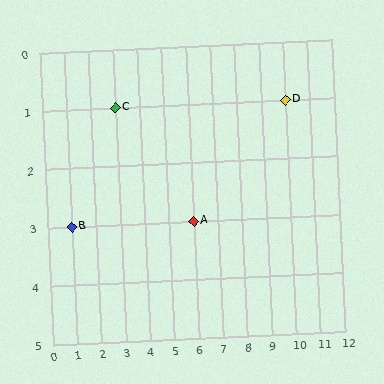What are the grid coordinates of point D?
Point D is at grid coordinates (10, 1).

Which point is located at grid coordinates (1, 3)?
Point B is at (1, 3).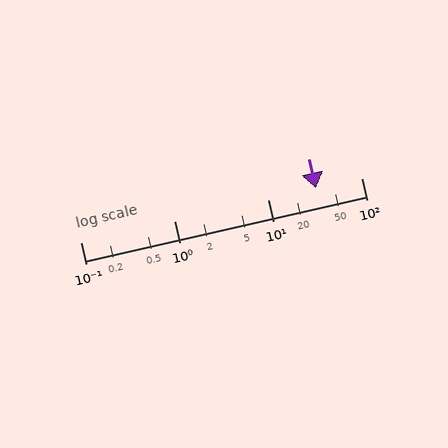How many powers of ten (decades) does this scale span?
The scale spans 3 decades, from 0.1 to 100.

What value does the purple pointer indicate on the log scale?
The pointer indicates approximately 33.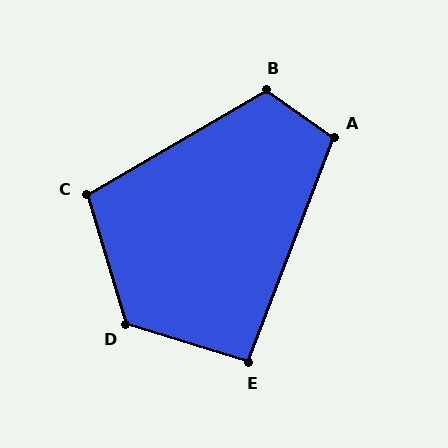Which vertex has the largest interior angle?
D, at approximately 124 degrees.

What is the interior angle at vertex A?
Approximately 104 degrees (obtuse).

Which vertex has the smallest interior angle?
E, at approximately 94 degrees.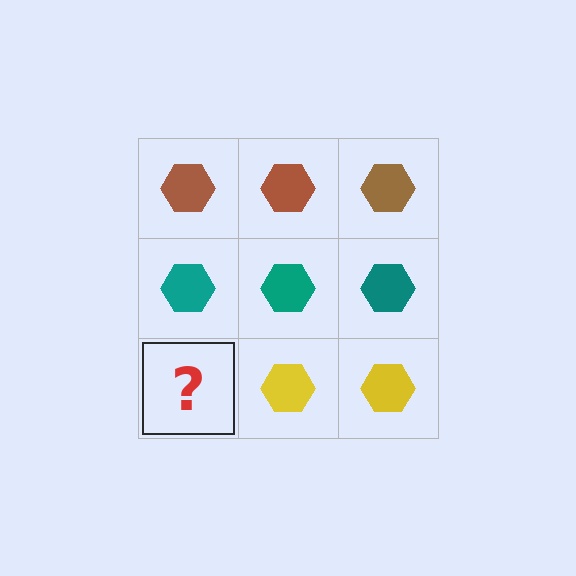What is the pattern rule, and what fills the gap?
The rule is that each row has a consistent color. The gap should be filled with a yellow hexagon.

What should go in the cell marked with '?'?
The missing cell should contain a yellow hexagon.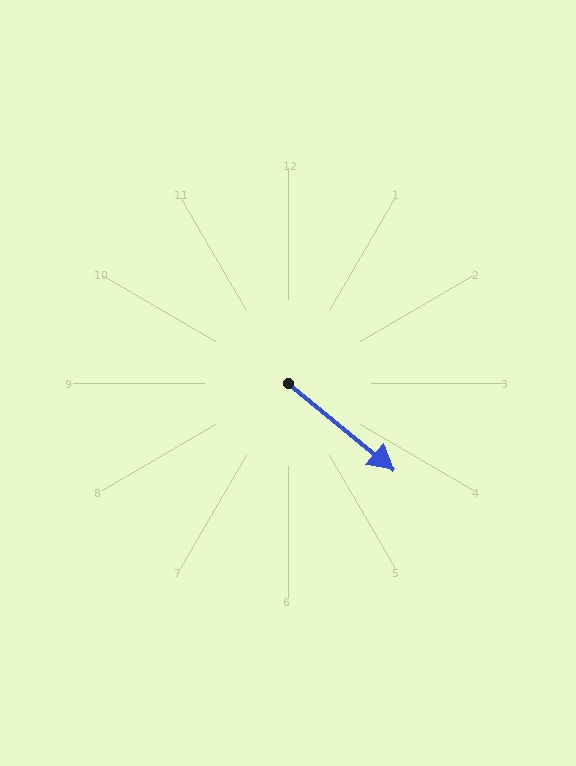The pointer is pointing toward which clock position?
Roughly 4 o'clock.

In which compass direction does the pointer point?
Southeast.